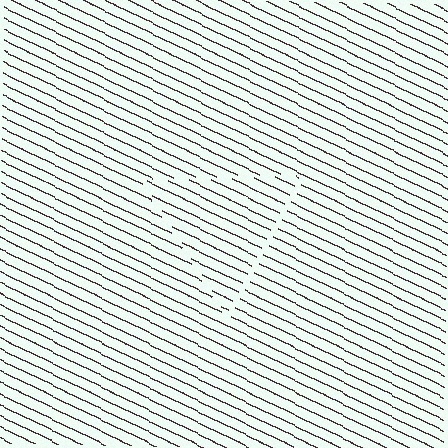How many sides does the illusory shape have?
3 sides — the line-ends trace a triangle.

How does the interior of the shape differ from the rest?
The interior of the shape contains the same grating, shifted by half a period — the contour is defined by the phase discontinuity where line-ends from the inner and outer gratings abut.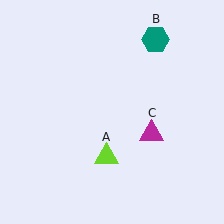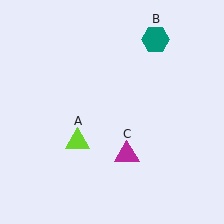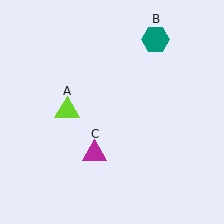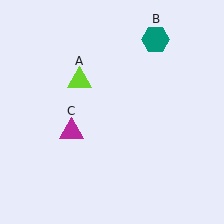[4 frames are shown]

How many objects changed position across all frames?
2 objects changed position: lime triangle (object A), magenta triangle (object C).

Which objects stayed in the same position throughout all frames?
Teal hexagon (object B) remained stationary.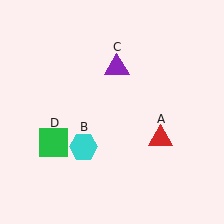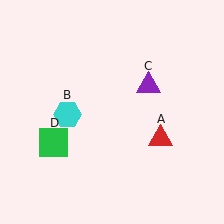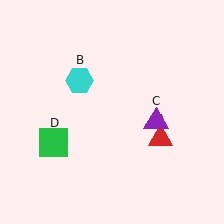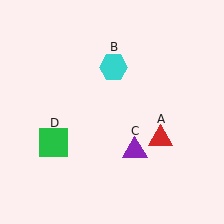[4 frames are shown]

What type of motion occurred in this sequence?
The cyan hexagon (object B), purple triangle (object C) rotated clockwise around the center of the scene.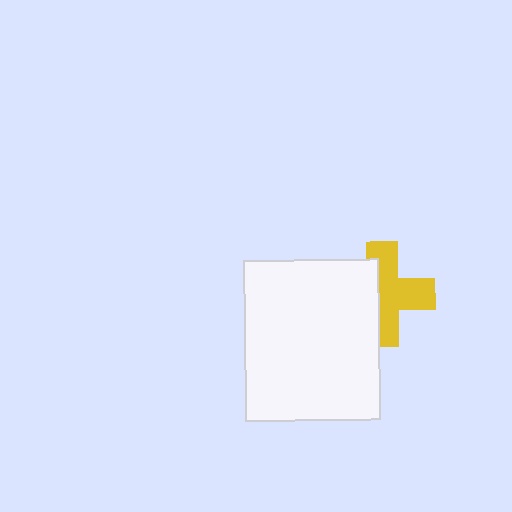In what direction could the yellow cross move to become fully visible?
The yellow cross could move right. That would shift it out from behind the white rectangle entirely.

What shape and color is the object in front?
The object in front is a white rectangle.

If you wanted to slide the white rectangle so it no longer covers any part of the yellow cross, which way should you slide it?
Slide it left — that is the most direct way to separate the two shapes.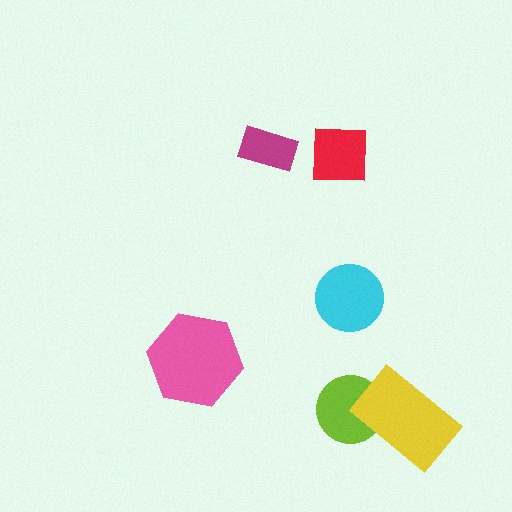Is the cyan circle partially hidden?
No, no other shape covers it.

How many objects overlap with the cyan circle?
0 objects overlap with the cyan circle.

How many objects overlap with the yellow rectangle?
1 object overlaps with the yellow rectangle.